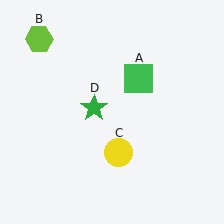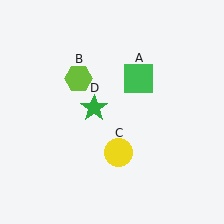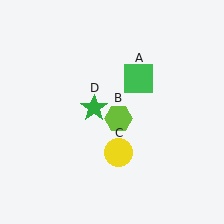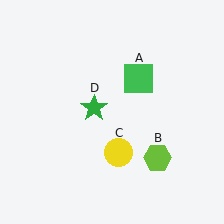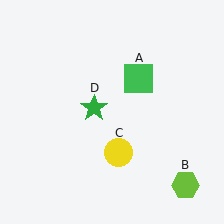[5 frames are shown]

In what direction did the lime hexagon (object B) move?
The lime hexagon (object B) moved down and to the right.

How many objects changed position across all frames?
1 object changed position: lime hexagon (object B).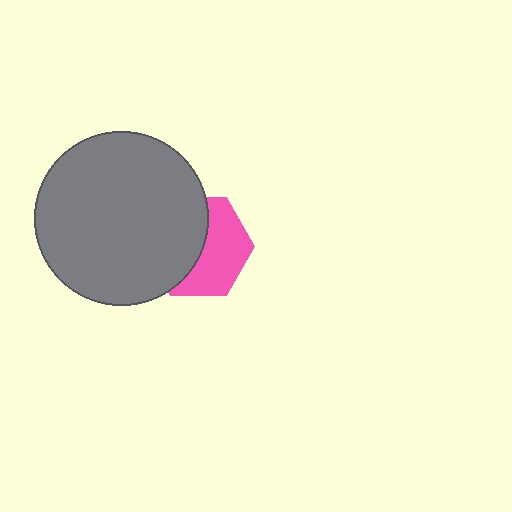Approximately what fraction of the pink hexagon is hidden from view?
Roughly 50% of the pink hexagon is hidden behind the gray circle.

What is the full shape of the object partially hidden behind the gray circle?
The partially hidden object is a pink hexagon.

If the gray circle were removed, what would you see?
You would see the complete pink hexagon.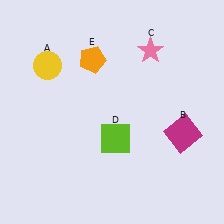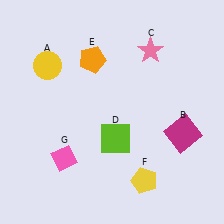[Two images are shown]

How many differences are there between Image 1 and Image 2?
There are 2 differences between the two images.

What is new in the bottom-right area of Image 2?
A yellow pentagon (F) was added in the bottom-right area of Image 2.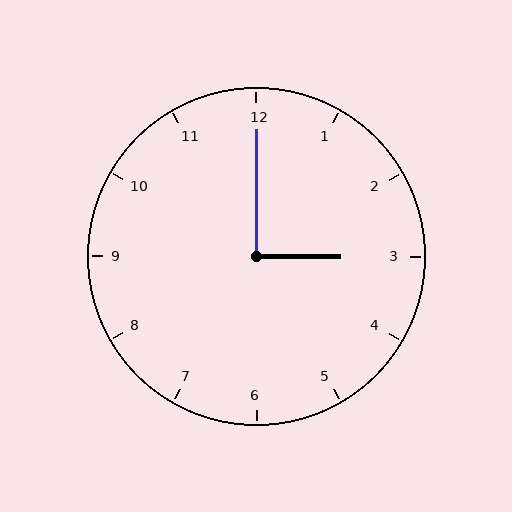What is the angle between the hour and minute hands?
Approximately 90 degrees.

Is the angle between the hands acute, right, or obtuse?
It is right.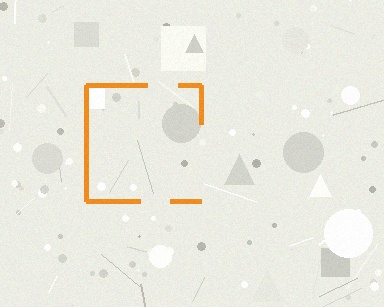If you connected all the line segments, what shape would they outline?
They would outline a square.